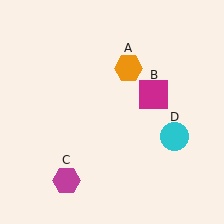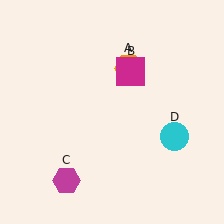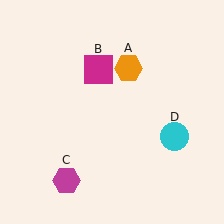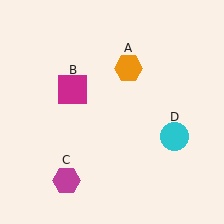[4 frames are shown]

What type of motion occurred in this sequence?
The magenta square (object B) rotated counterclockwise around the center of the scene.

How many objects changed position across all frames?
1 object changed position: magenta square (object B).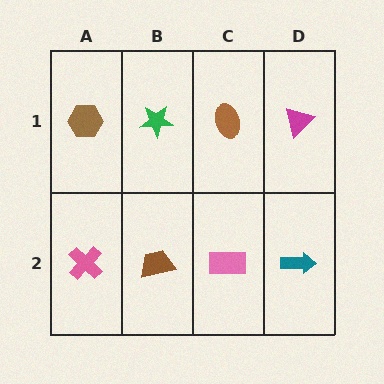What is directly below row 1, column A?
A pink cross.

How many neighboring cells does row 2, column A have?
2.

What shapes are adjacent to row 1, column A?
A pink cross (row 2, column A), a green star (row 1, column B).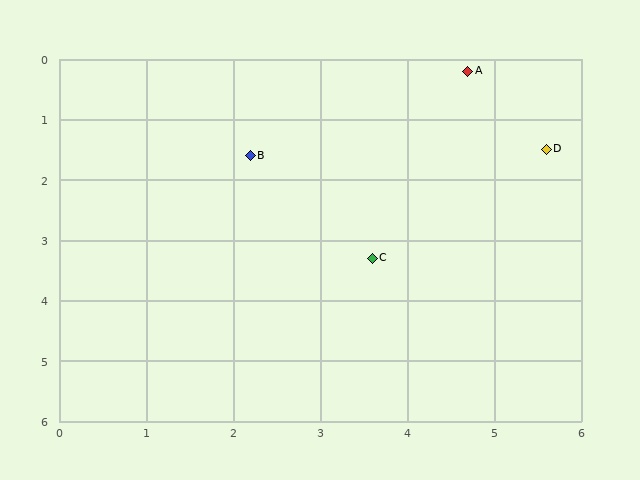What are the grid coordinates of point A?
Point A is at approximately (4.7, 0.2).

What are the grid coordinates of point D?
Point D is at approximately (5.6, 1.5).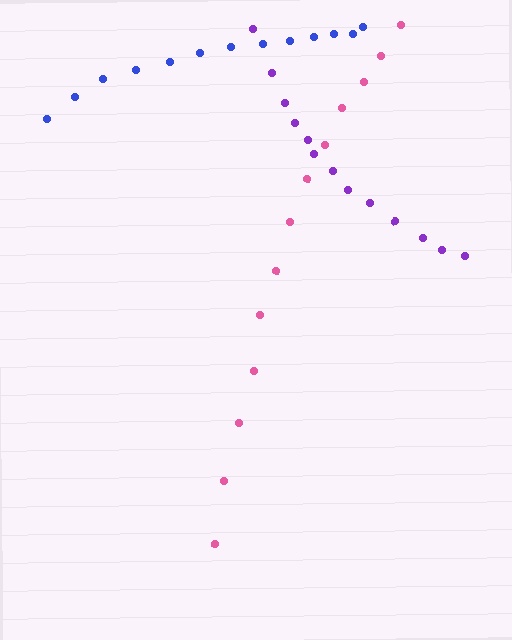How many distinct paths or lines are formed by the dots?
There are 3 distinct paths.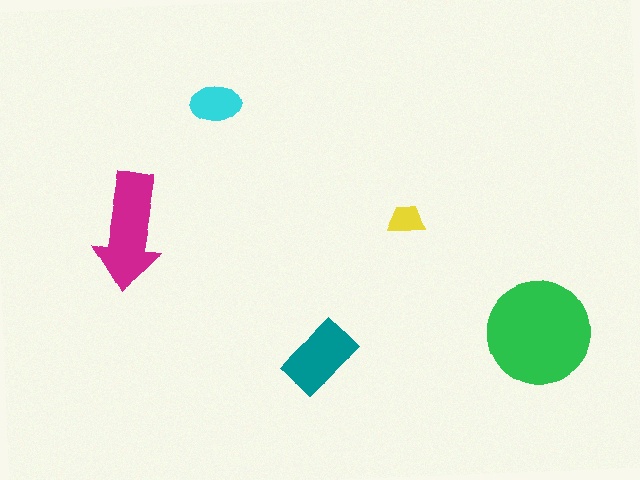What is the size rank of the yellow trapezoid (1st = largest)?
5th.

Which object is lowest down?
The teal rectangle is bottommost.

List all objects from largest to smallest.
The green circle, the magenta arrow, the teal rectangle, the cyan ellipse, the yellow trapezoid.